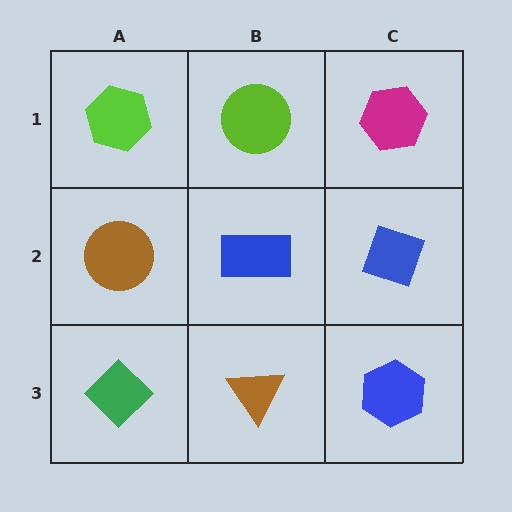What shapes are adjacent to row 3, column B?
A blue rectangle (row 2, column B), a green diamond (row 3, column A), a blue hexagon (row 3, column C).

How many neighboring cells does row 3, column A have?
2.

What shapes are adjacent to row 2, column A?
A lime hexagon (row 1, column A), a green diamond (row 3, column A), a blue rectangle (row 2, column B).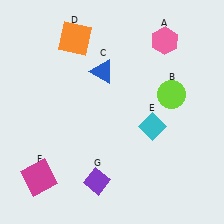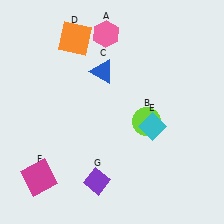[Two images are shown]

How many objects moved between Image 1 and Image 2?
2 objects moved between the two images.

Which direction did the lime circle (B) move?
The lime circle (B) moved down.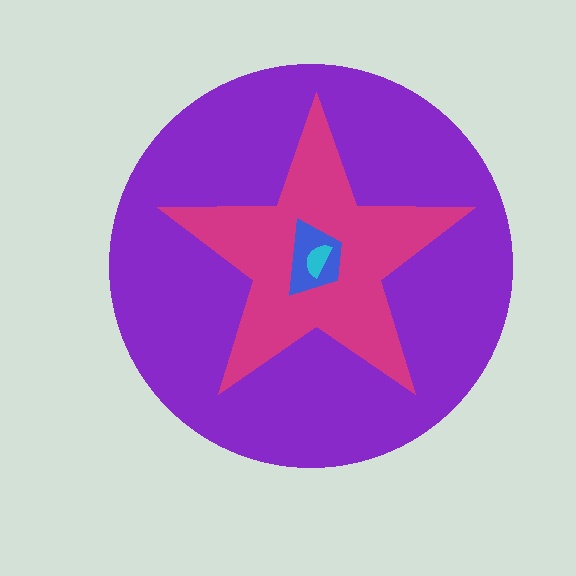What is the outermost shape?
The purple circle.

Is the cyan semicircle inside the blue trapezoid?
Yes.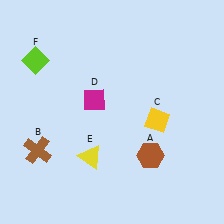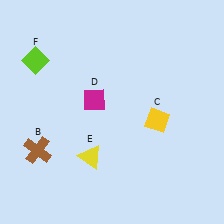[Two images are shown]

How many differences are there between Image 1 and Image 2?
There is 1 difference between the two images.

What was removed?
The brown hexagon (A) was removed in Image 2.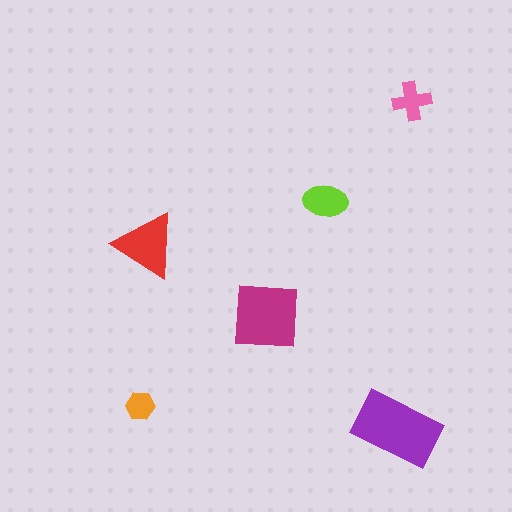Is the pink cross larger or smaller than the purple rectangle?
Smaller.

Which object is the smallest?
The orange hexagon.